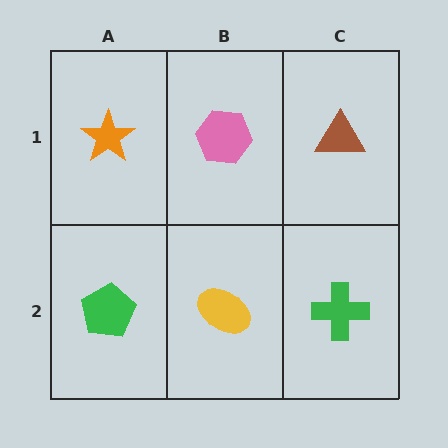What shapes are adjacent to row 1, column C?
A green cross (row 2, column C), a pink hexagon (row 1, column B).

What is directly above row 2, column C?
A brown triangle.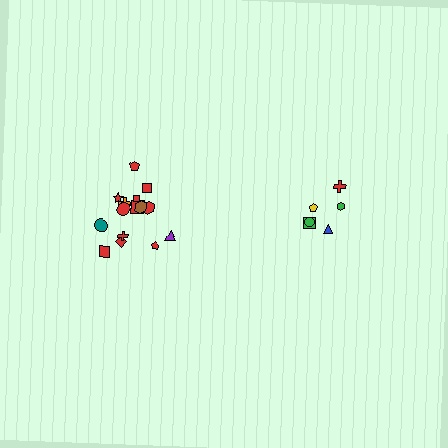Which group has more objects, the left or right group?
The left group.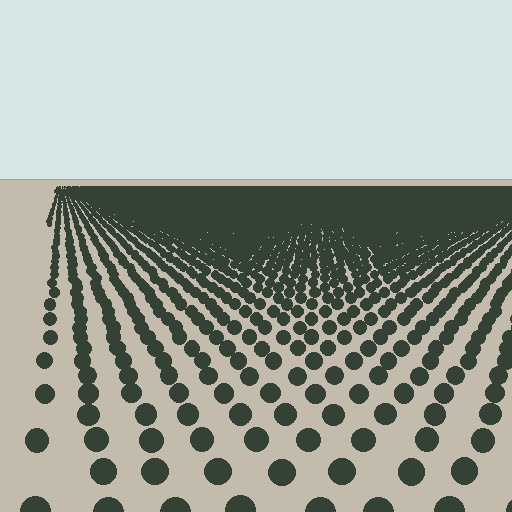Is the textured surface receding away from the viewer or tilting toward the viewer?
The surface is receding away from the viewer. Texture elements get smaller and denser toward the top.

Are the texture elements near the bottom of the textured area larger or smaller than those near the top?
Larger. Near the bottom, elements are closer to the viewer and appear at a bigger on-screen size.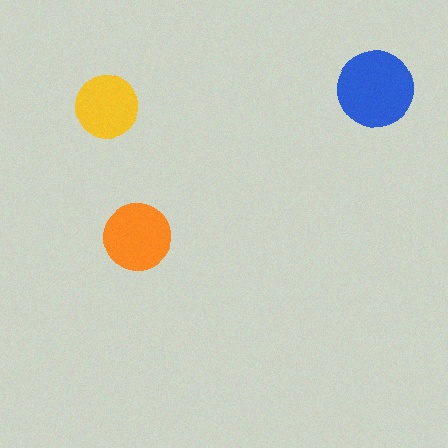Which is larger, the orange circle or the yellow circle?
The orange one.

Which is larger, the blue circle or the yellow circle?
The blue one.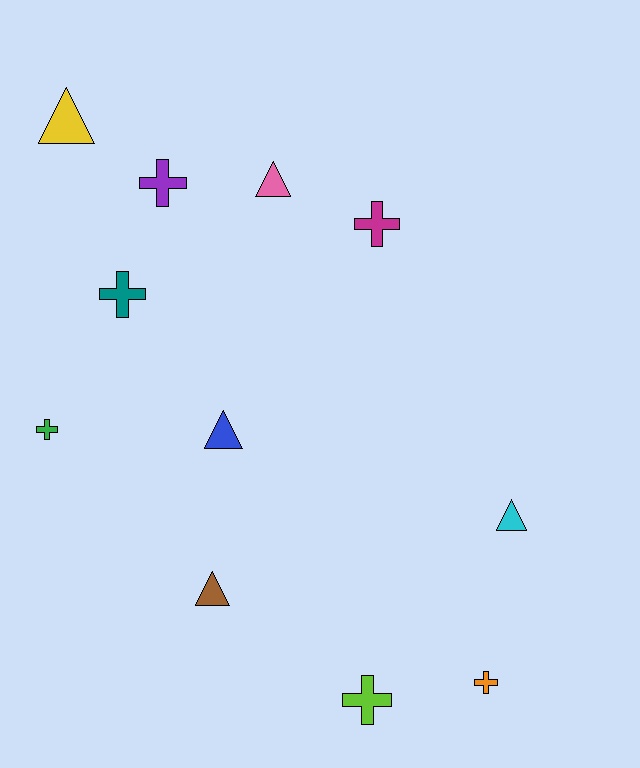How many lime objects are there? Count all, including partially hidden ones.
There is 1 lime object.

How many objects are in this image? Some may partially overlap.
There are 11 objects.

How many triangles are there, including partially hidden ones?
There are 5 triangles.